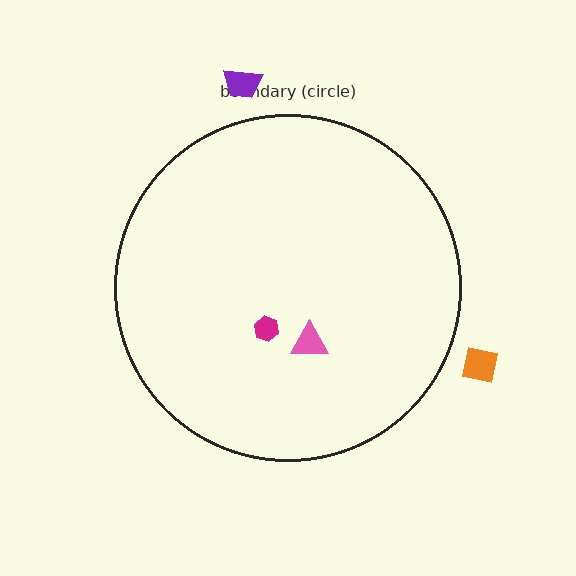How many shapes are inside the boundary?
2 inside, 2 outside.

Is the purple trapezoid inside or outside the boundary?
Outside.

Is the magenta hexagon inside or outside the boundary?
Inside.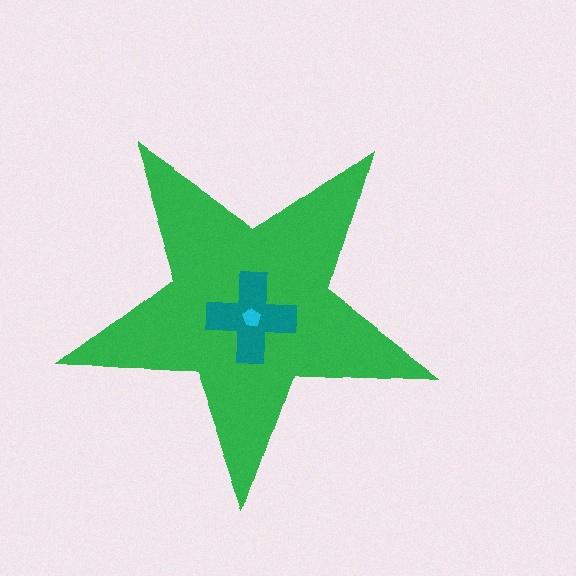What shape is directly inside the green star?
The teal cross.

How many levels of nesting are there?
3.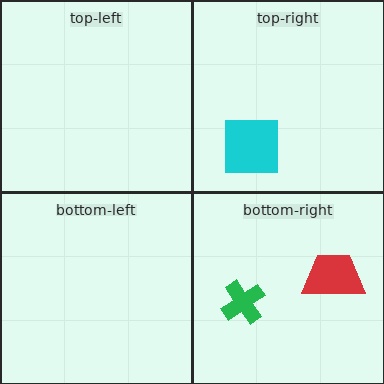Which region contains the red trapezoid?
The bottom-right region.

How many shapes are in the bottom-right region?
2.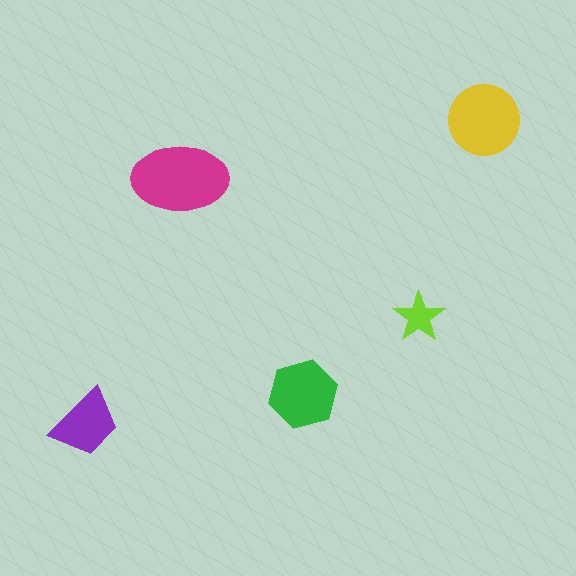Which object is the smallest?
The lime star.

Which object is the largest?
The magenta ellipse.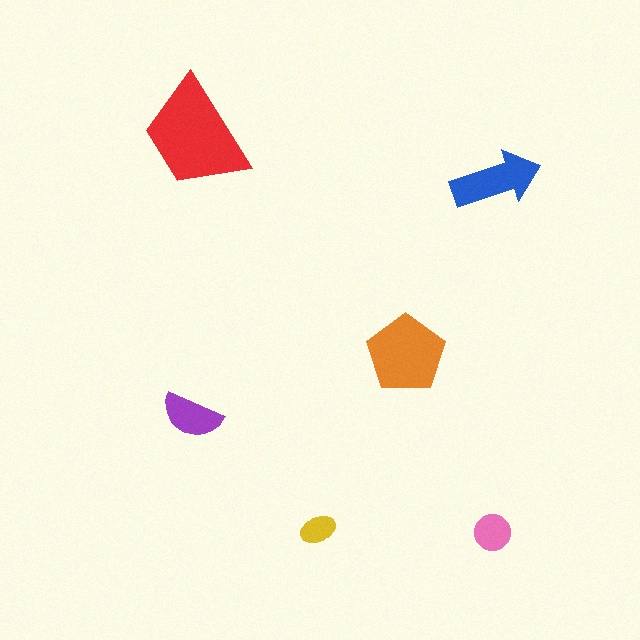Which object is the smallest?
The yellow ellipse.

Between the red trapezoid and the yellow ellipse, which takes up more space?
The red trapezoid.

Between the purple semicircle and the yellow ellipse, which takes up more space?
The purple semicircle.